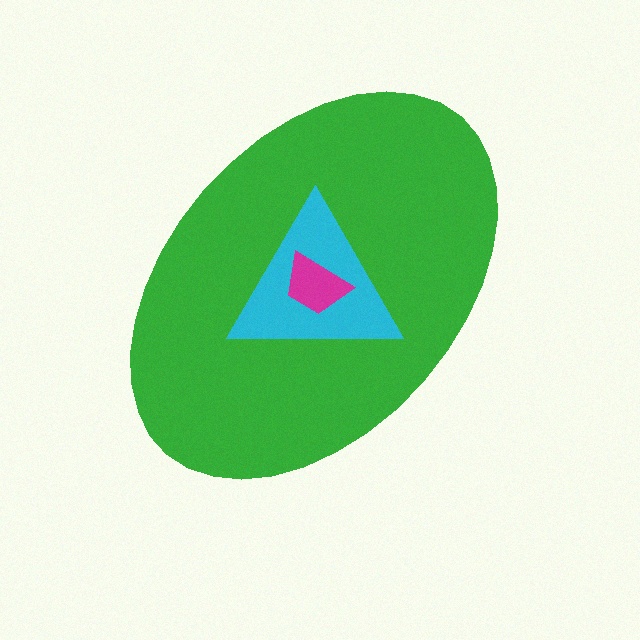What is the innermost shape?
The magenta trapezoid.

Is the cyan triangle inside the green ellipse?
Yes.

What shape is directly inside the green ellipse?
The cyan triangle.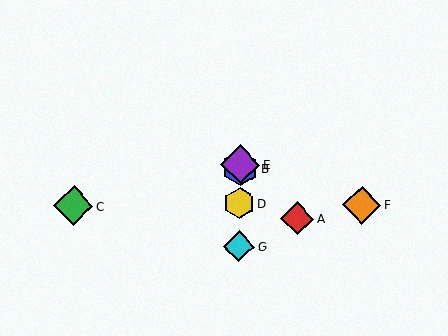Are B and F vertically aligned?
No, B is at x≈240 and F is at x≈362.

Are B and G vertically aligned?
Yes, both are at x≈240.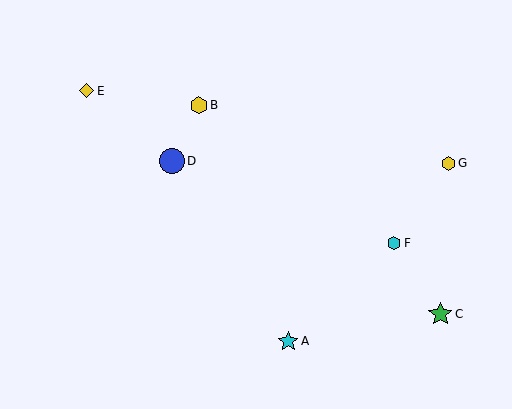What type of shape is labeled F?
Shape F is a cyan hexagon.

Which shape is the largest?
The blue circle (labeled D) is the largest.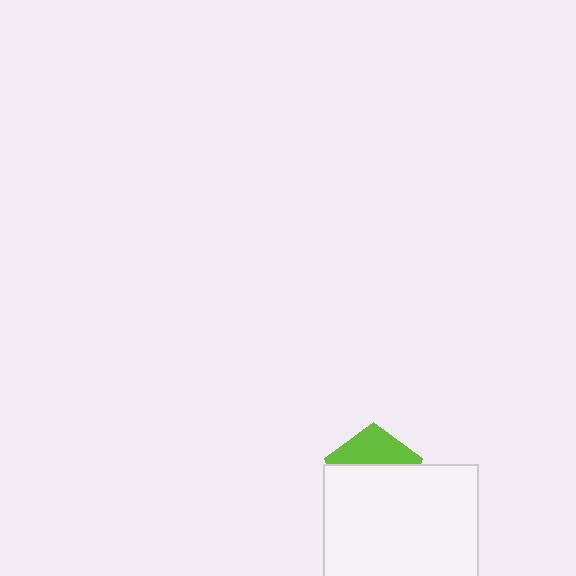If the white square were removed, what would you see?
You would see the complete lime pentagon.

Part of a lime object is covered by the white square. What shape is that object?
It is a pentagon.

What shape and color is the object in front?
The object in front is a white square.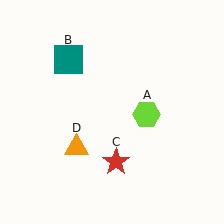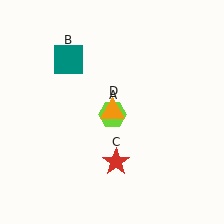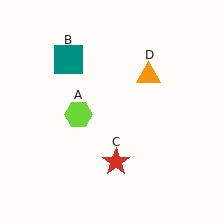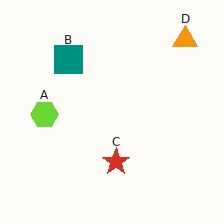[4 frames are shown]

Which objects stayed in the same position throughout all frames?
Teal square (object B) and red star (object C) remained stationary.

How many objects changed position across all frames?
2 objects changed position: lime hexagon (object A), orange triangle (object D).